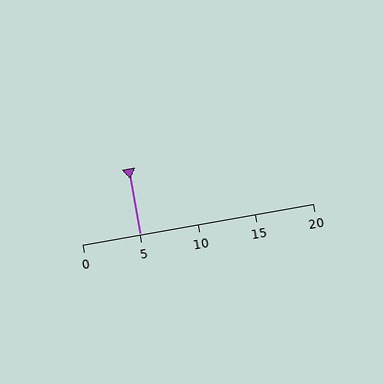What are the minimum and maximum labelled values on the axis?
The axis runs from 0 to 20.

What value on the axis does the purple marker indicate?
The marker indicates approximately 5.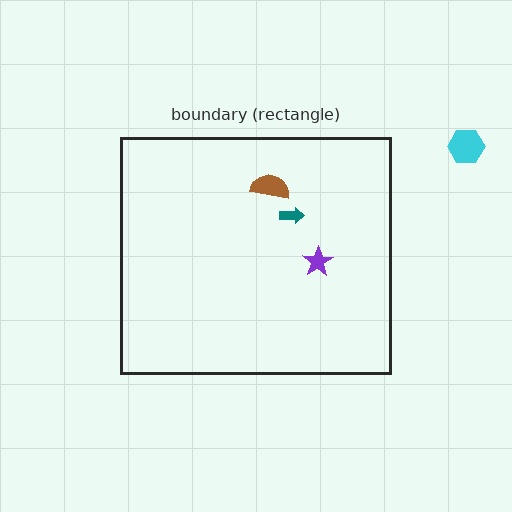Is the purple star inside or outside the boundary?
Inside.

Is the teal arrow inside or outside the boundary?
Inside.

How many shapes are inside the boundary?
3 inside, 1 outside.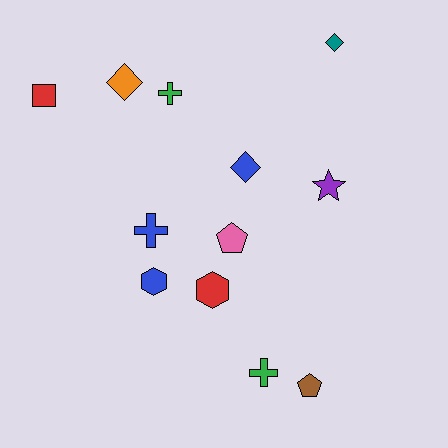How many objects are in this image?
There are 12 objects.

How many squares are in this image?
There is 1 square.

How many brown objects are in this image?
There is 1 brown object.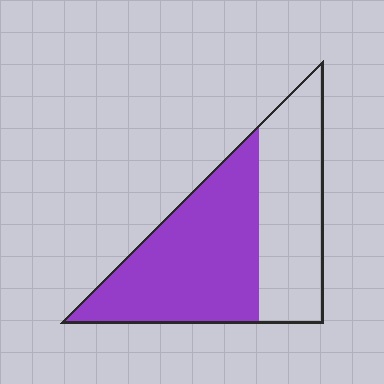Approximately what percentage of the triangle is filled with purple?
Approximately 55%.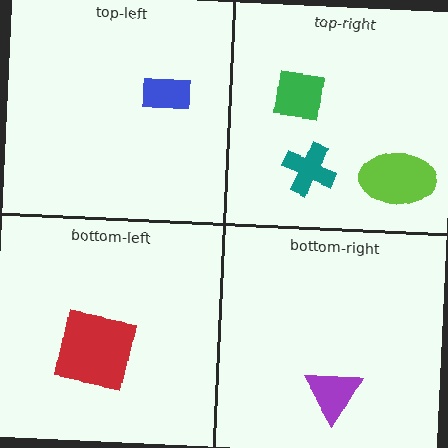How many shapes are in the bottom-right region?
1.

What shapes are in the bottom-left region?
The red square.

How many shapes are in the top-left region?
1.